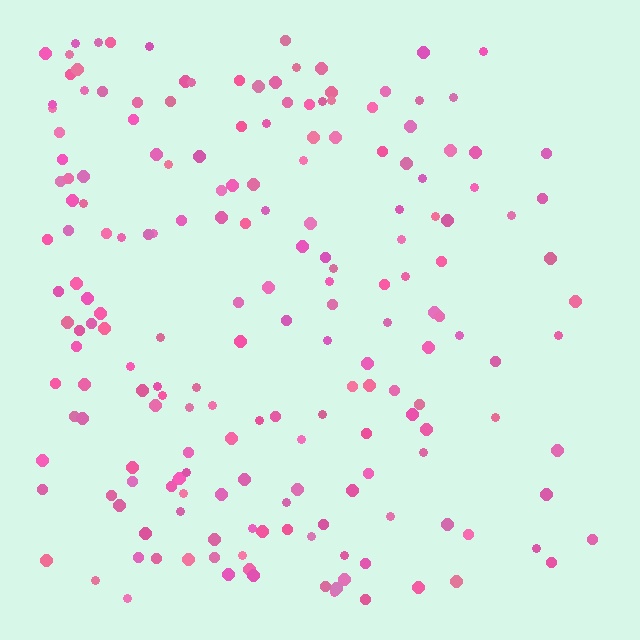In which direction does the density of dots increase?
From right to left, with the left side densest.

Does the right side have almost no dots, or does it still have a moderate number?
Still a moderate number, just noticeably fewer than the left.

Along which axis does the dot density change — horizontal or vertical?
Horizontal.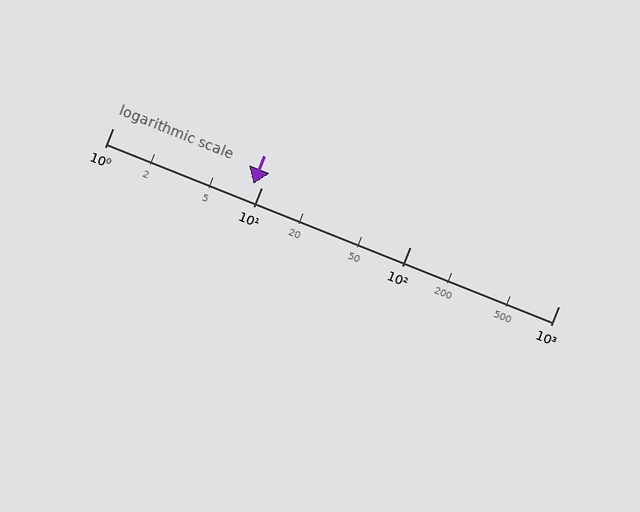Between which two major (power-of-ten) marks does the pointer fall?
The pointer is between 1 and 10.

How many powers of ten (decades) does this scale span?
The scale spans 3 decades, from 1 to 1000.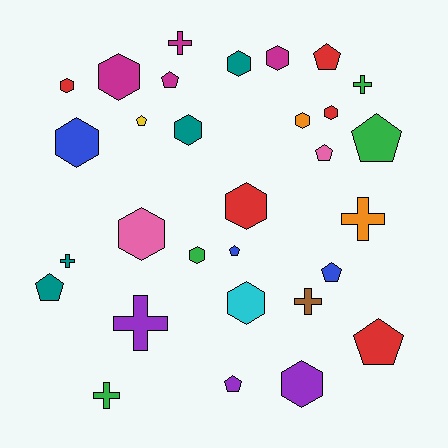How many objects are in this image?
There are 30 objects.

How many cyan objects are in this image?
There is 1 cyan object.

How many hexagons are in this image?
There are 13 hexagons.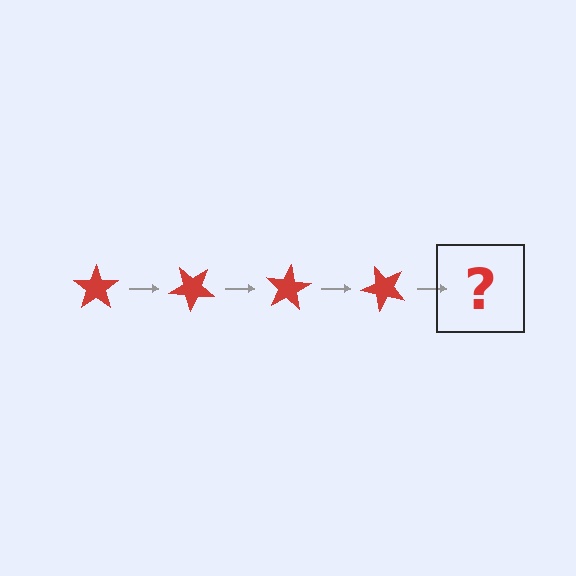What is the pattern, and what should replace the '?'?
The pattern is that the star rotates 40 degrees each step. The '?' should be a red star rotated 160 degrees.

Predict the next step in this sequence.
The next step is a red star rotated 160 degrees.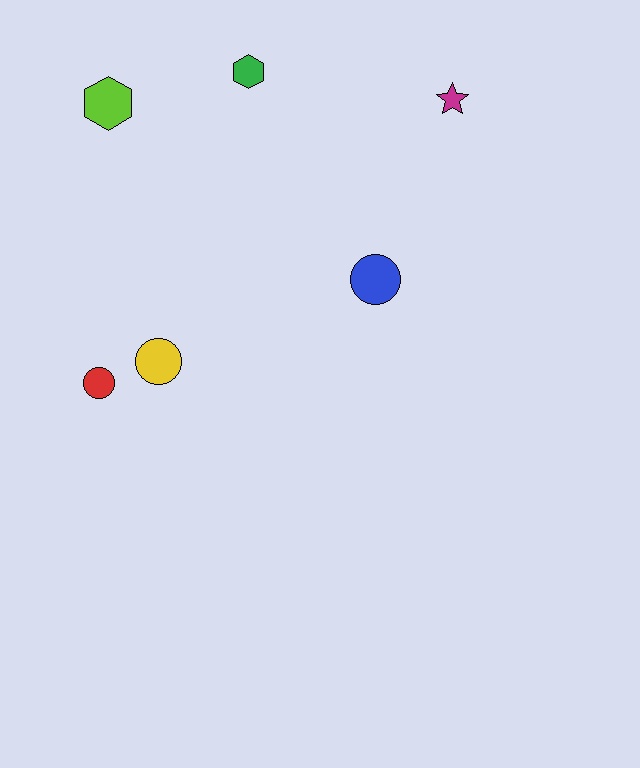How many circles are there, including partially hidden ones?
There are 3 circles.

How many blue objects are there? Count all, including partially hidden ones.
There is 1 blue object.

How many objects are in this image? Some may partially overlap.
There are 6 objects.